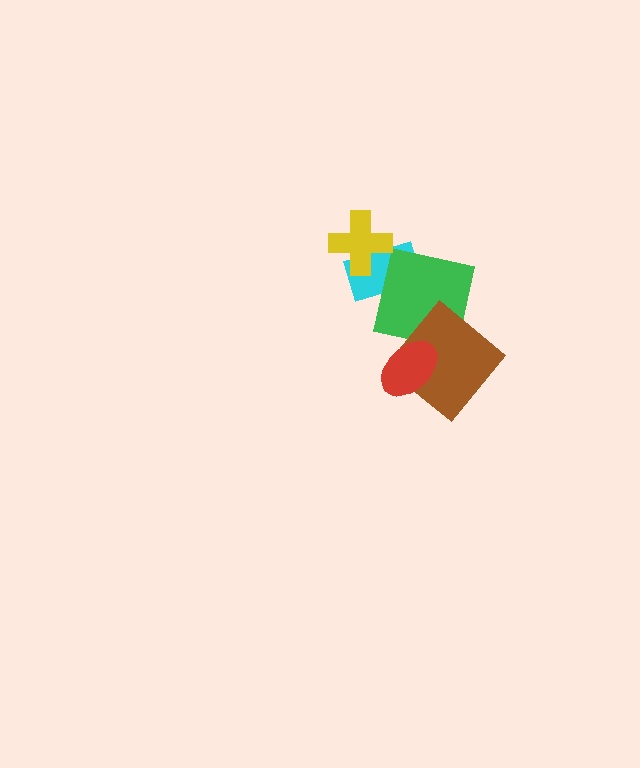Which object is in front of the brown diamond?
The red ellipse is in front of the brown diamond.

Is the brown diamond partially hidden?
Yes, it is partially covered by another shape.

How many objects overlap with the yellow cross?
1 object overlaps with the yellow cross.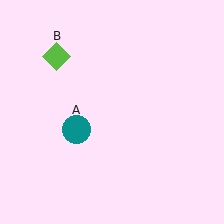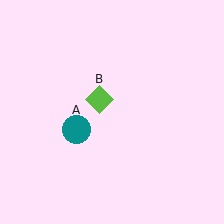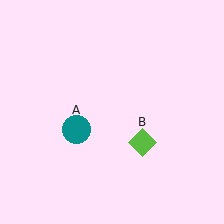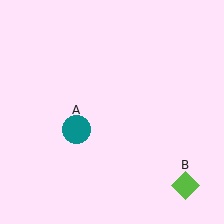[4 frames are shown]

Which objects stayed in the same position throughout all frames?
Teal circle (object A) remained stationary.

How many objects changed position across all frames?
1 object changed position: lime diamond (object B).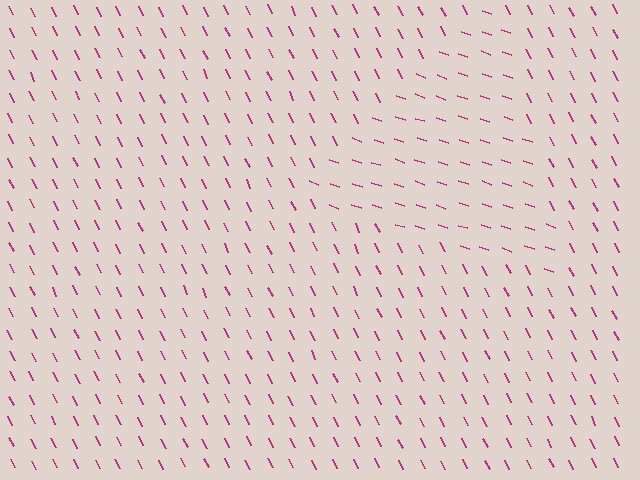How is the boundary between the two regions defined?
The boundary is defined purely by a change in line orientation (approximately 45 degrees difference). All lines are the same color and thickness.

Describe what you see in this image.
The image is filled with small magenta line segments. A triangle region in the image has lines oriented differently from the surrounding lines, creating a visible texture boundary.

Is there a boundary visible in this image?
Yes, there is a texture boundary formed by a change in line orientation.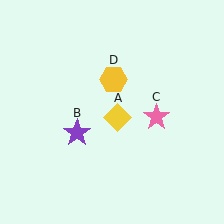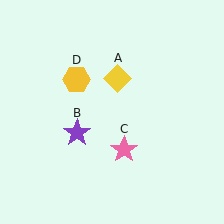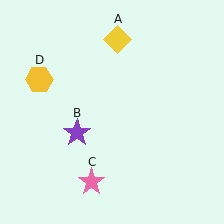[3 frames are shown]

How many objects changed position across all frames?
3 objects changed position: yellow diamond (object A), pink star (object C), yellow hexagon (object D).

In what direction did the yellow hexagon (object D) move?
The yellow hexagon (object D) moved left.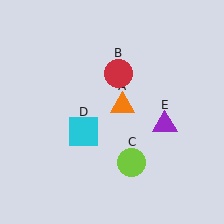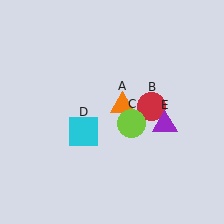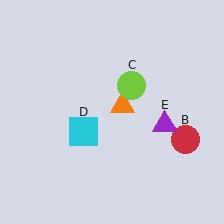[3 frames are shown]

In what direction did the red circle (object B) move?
The red circle (object B) moved down and to the right.